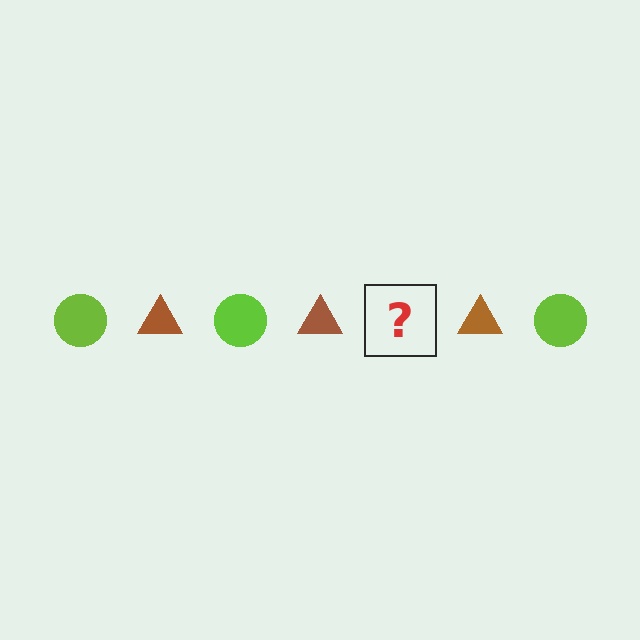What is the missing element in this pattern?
The missing element is a lime circle.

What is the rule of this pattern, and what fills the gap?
The rule is that the pattern alternates between lime circle and brown triangle. The gap should be filled with a lime circle.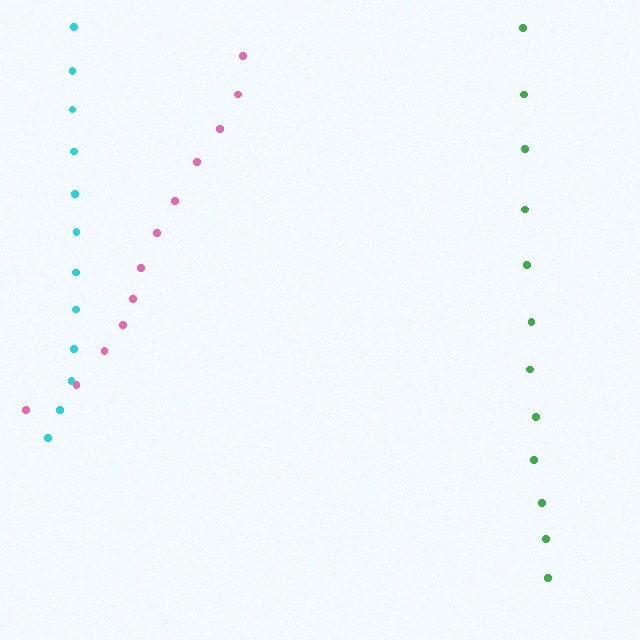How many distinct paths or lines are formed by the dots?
There are 3 distinct paths.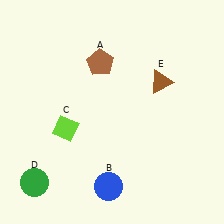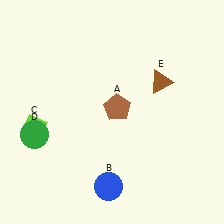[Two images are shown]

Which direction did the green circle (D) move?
The green circle (D) moved up.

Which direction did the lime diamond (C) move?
The lime diamond (C) moved left.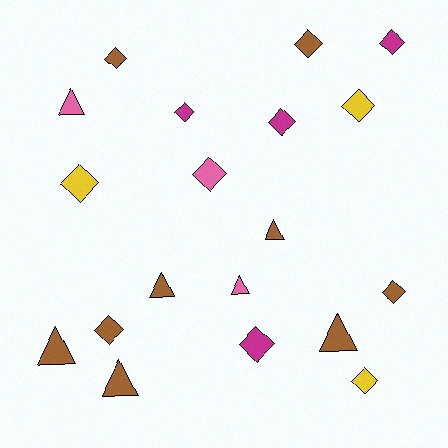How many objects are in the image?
There are 19 objects.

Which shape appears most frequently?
Diamond, with 12 objects.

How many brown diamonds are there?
There are 4 brown diamonds.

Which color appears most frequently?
Brown, with 9 objects.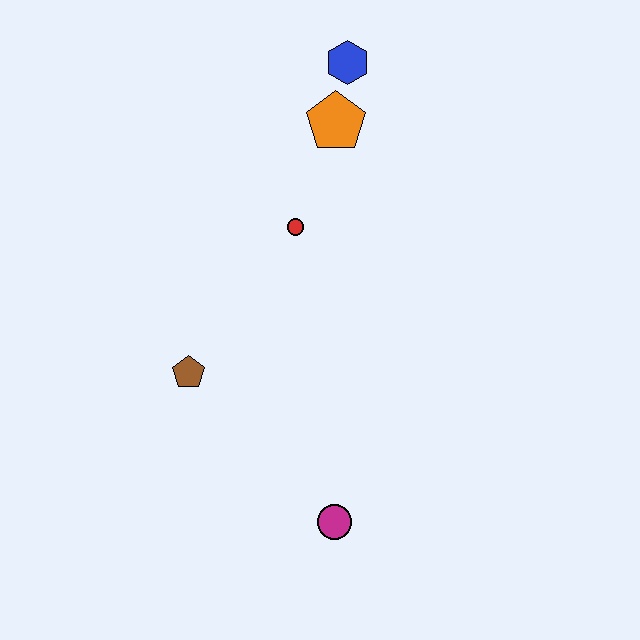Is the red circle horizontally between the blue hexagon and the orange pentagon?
No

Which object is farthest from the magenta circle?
The blue hexagon is farthest from the magenta circle.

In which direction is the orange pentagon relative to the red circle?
The orange pentagon is above the red circle.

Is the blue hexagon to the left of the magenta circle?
No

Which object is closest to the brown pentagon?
The red circle is closest to the brown pentagon.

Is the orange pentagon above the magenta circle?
Yes